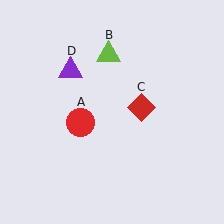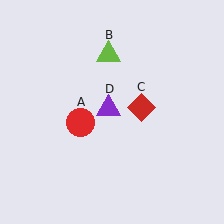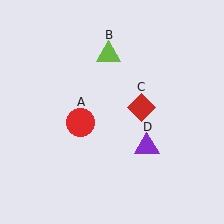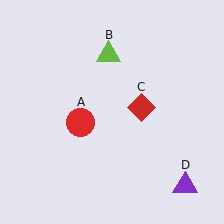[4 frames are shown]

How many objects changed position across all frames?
1 object changed position: purple triangle (object D).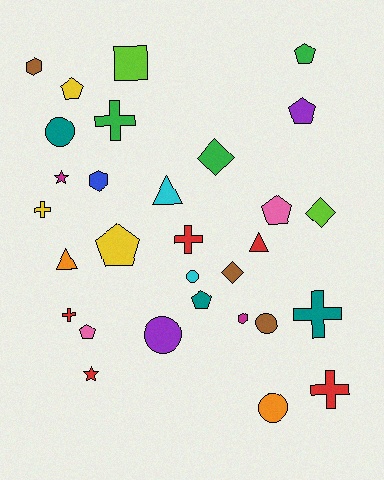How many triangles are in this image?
There are 3 triangles.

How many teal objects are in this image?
There are 3 teal objects.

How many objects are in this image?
There are 30 objects.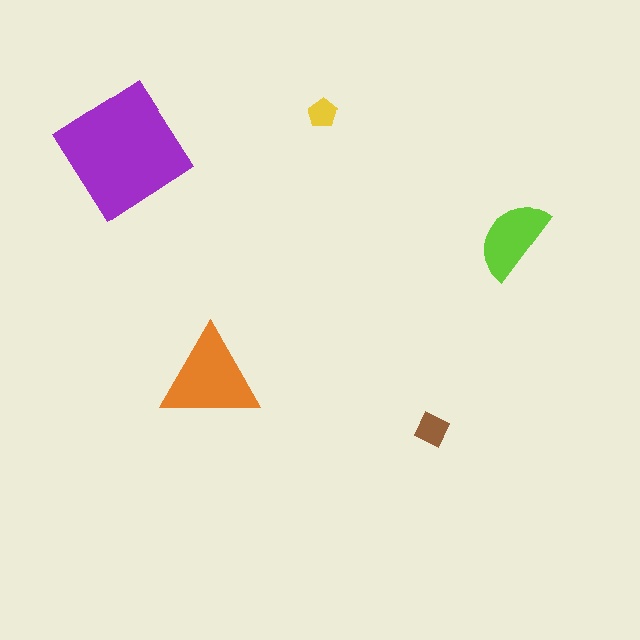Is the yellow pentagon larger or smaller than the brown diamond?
Smaller.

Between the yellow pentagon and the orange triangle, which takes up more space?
The orange triangle.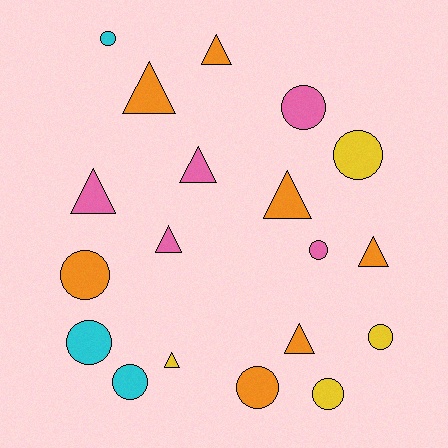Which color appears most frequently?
Orange, with 7 objects.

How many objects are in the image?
There are 19 objects.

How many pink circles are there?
There are 2 pink circles.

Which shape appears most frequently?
Circle, with 10 objects.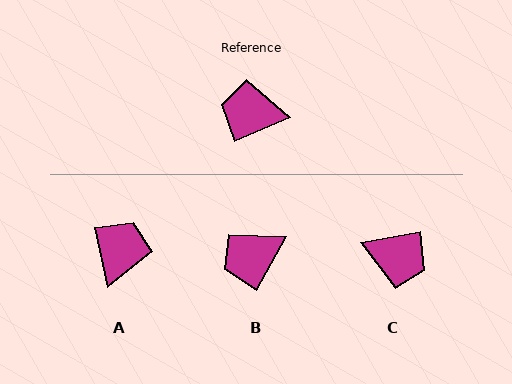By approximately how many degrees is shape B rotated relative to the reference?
Approximately 38 degrees counter-clockwise.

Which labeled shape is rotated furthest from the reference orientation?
C, about 167 degrees away.